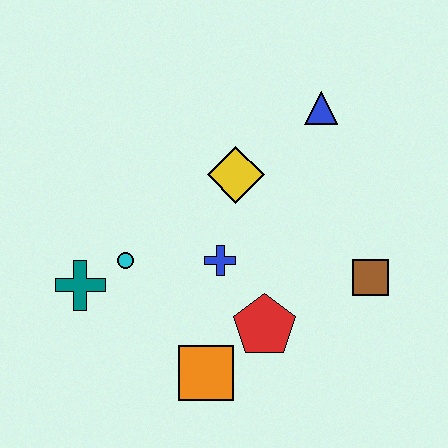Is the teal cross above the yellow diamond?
No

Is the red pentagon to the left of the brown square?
Yes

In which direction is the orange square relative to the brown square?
The orange square is to the left of the brown square.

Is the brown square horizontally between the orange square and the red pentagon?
No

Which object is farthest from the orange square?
The blue triangle is farthest from the orange square.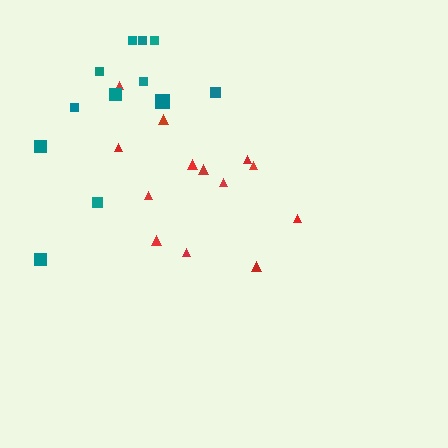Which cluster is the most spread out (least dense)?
Red.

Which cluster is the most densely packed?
Teal.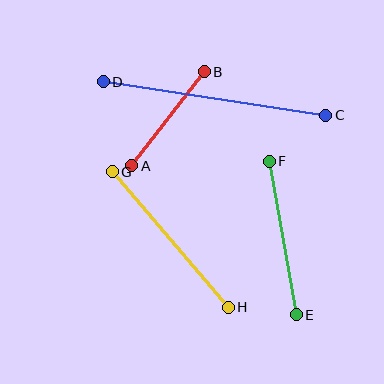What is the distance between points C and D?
The distance is approximately 225 pixels.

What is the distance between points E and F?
The distance is approximately 155 pixels.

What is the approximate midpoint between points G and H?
The midpoint is at approximately (170, 240) pixels.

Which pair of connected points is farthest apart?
Points C and D are farthest apart.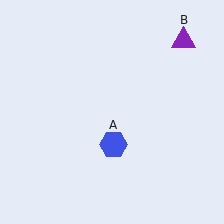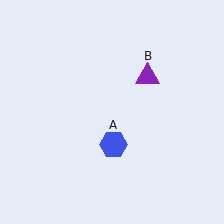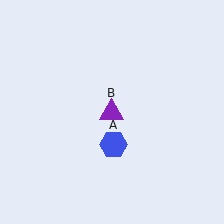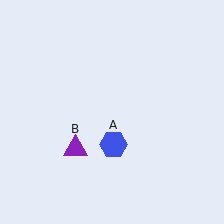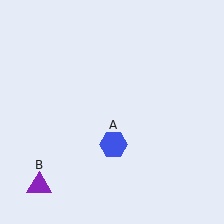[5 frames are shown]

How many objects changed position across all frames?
1 object changed position: purple triangle (object B).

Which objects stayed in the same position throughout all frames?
Blue hexagon (object A) remained stationary.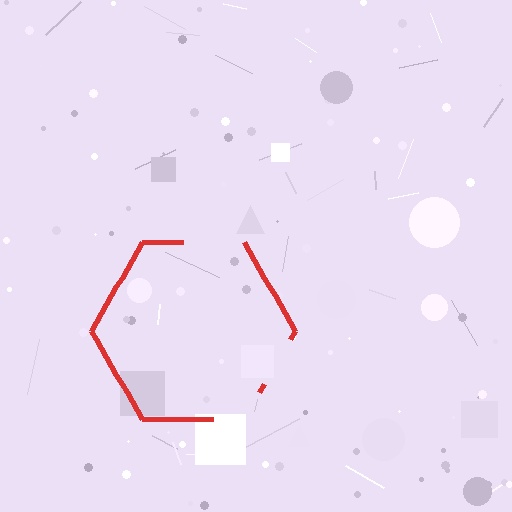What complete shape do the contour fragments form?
The contour fragments form a hexagon.